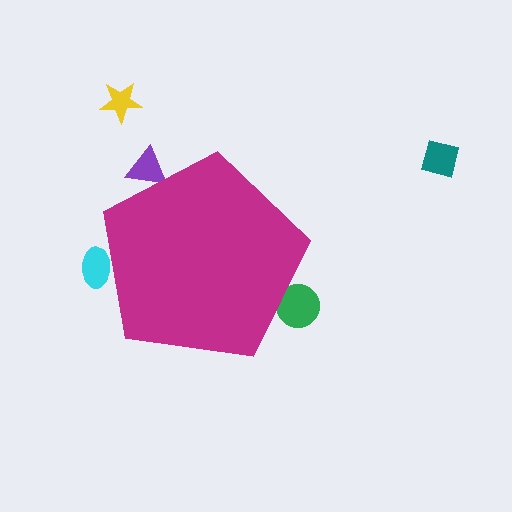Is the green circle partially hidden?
Yes, the green circle is partially hidden behind the magenta pentagon.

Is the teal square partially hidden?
No, the teal square is fully visible.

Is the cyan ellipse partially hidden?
Yes, the cyan ellipse is partially hidden behind the magenta pentagon.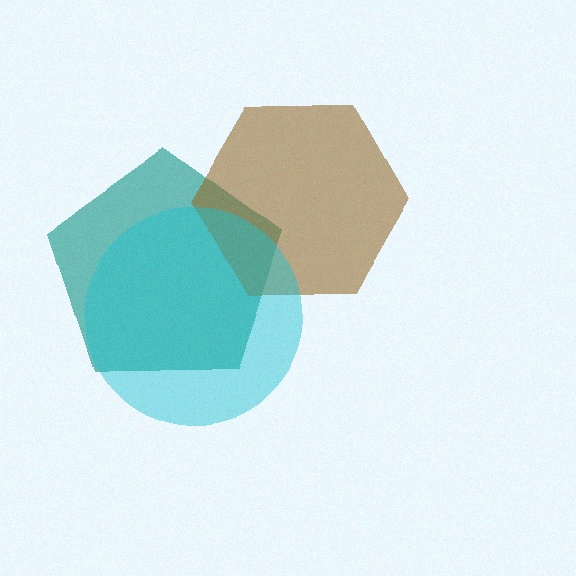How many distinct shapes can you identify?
There are 3 distinct shapes: a teal pentagon, a brown hexagon, a cyan circle.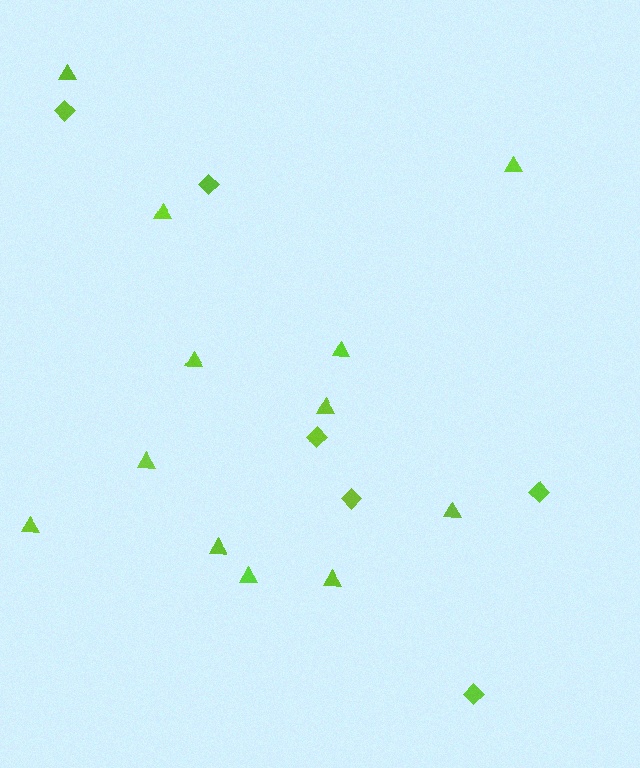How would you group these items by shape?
There are 2 groups: one group of triangles (12) and one group of diamonds (6).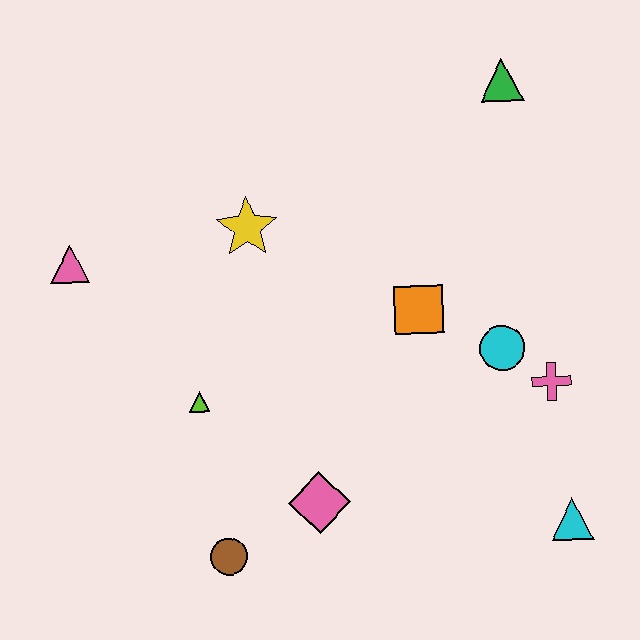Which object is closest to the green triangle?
The orange square is closest to the green triangle.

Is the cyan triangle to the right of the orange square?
Yes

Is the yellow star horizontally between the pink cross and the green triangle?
No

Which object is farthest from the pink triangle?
The cyan triangle is farthest from the pink triangle.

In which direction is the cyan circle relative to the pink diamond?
The cyan circle is to the right of the pink diamond.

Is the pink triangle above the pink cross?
Yes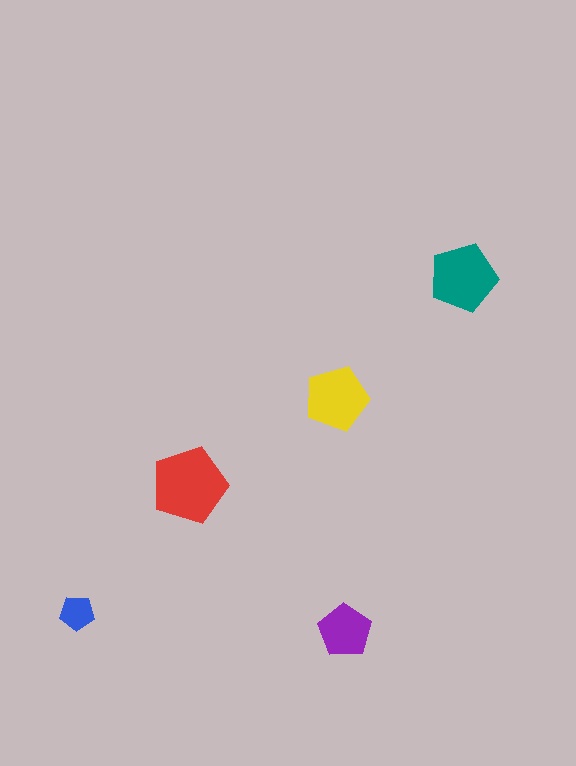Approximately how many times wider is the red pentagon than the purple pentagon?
About 1.5 times wider.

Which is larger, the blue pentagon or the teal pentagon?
The teal one.